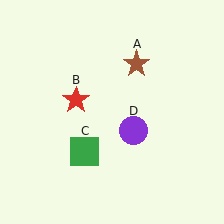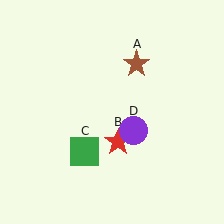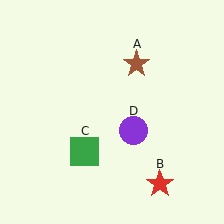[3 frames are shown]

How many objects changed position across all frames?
1 object changed position: red star (object B).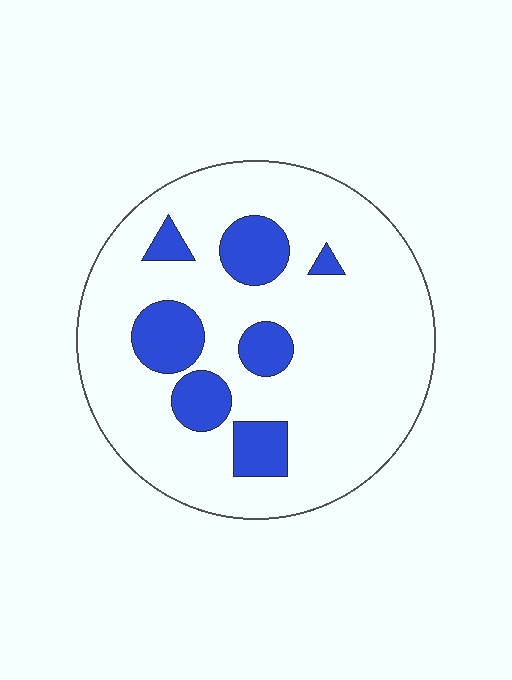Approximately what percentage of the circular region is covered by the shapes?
Approximately 20%.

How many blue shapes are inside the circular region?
7.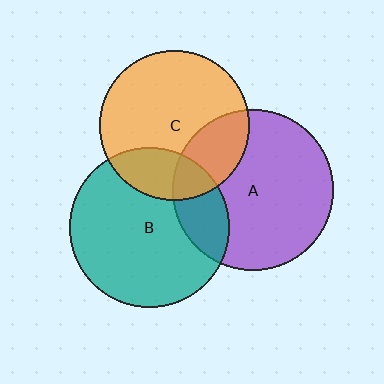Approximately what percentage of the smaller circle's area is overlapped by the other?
Approximately 20%.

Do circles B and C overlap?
Yes.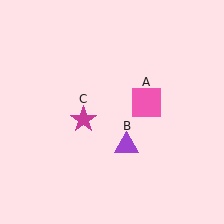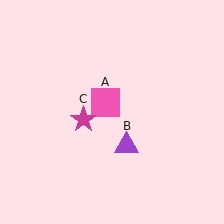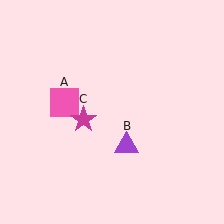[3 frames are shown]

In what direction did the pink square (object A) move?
The pink square (object A) moved left.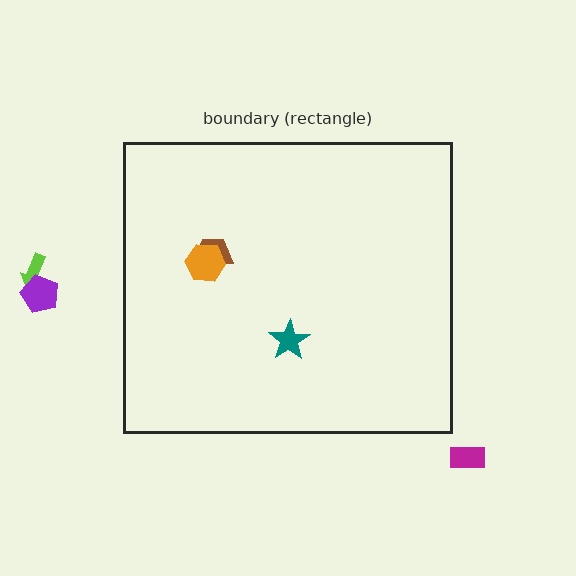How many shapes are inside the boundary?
3 inside, 3 outside.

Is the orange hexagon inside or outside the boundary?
Inside.